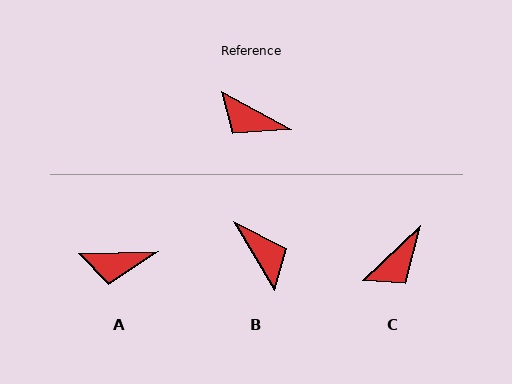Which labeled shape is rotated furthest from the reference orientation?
B, about 150 degrees away.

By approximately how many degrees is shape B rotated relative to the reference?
Approximately 150 degrees counter-clockwise.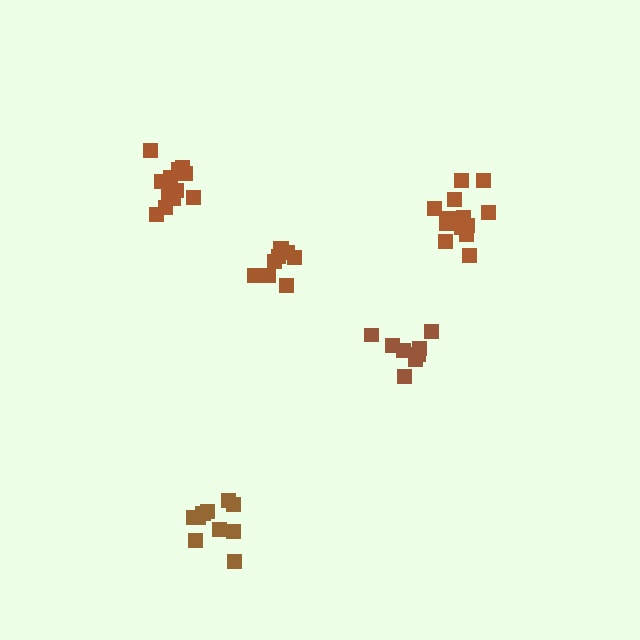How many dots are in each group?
Group 1: 8 dots, Group 2: 9 dots, Group 3: 11 dots, Group 4: 12 dots, Group 5: 14 dots (54 total).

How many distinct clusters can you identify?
There are 5 distinct clusters.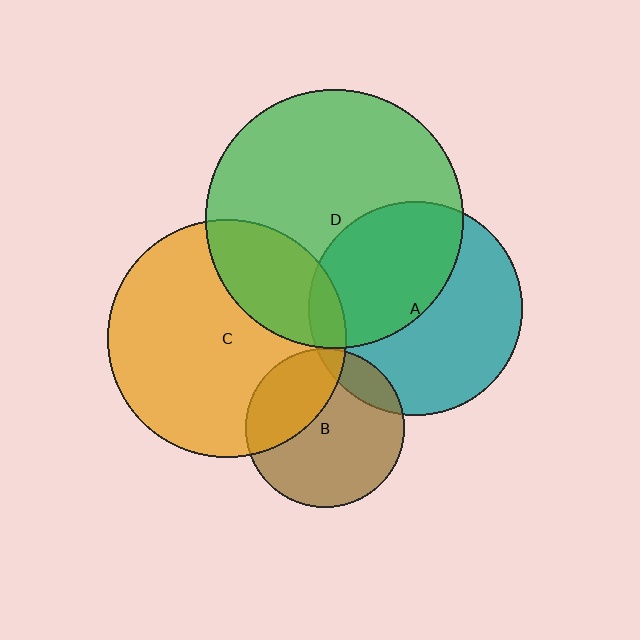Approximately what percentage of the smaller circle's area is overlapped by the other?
Approximately 25%.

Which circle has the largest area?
Circle D (green).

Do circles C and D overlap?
Yes.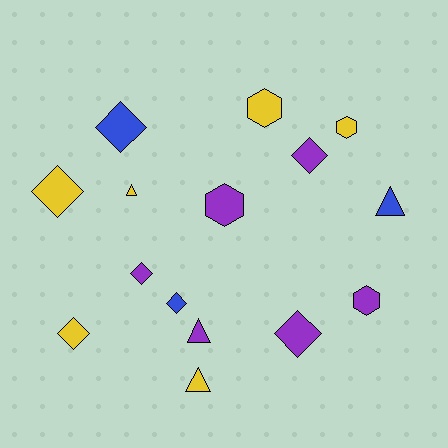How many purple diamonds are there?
There are 3 purple diamonds.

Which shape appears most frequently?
Diamond, with 7 objects.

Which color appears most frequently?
Yellow, with 6 objects.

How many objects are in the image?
There are 15 objects.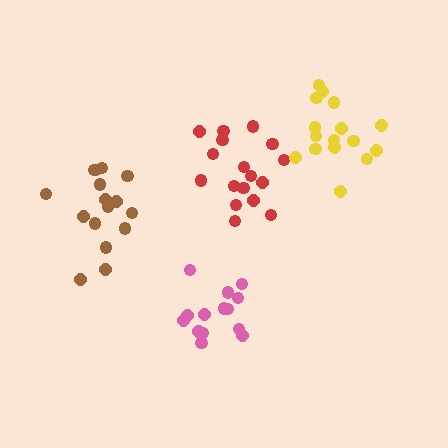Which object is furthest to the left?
The brown cluster is leftmost.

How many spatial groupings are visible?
There are 4 spatial groupings.